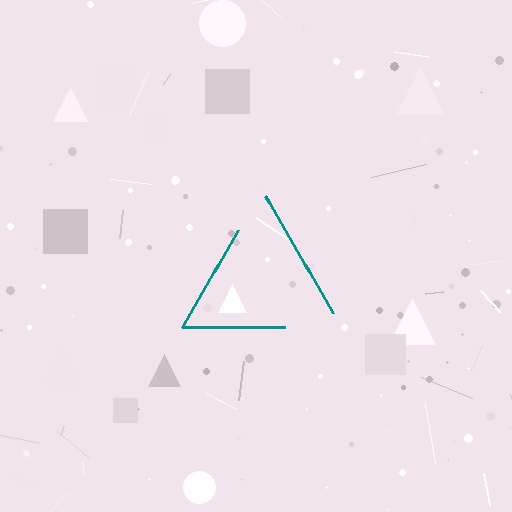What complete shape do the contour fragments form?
The contour fragments form a triangle.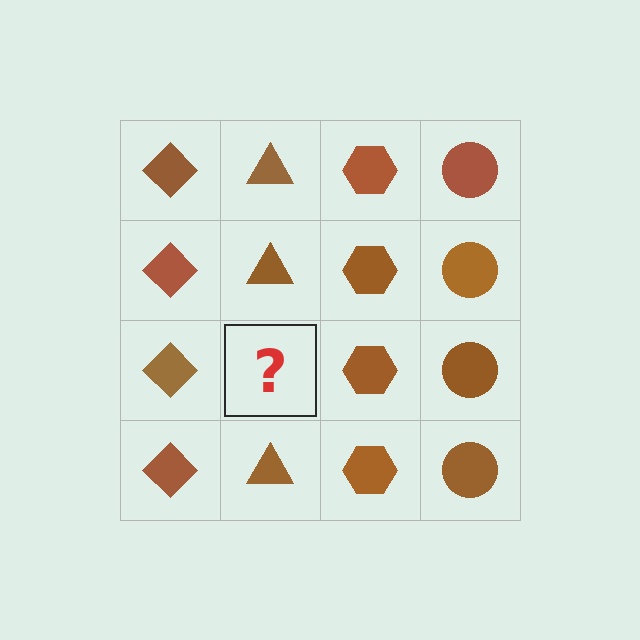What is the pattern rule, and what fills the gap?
The rule is that each column has a consistent shape. The gap should be filled with a brown triangle.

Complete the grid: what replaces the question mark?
The question mark should be replaced with a brown triangle.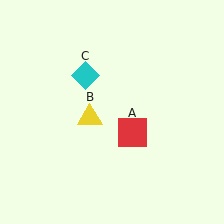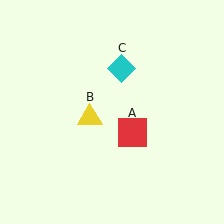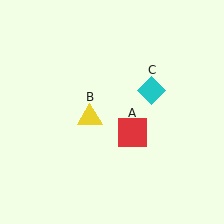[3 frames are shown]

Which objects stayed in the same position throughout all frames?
Red square (object A) and yellow triangle (object B) remained stationary.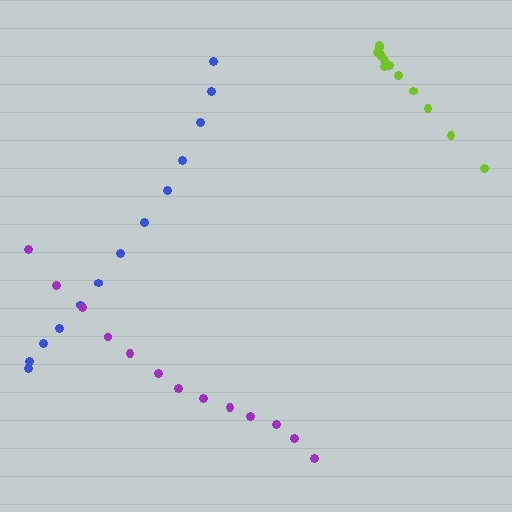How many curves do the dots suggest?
There are 3 distinct paths.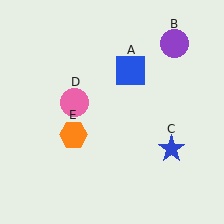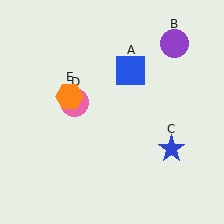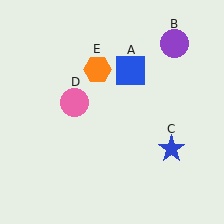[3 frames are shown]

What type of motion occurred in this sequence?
The orange hexagon (object E) rotated clockwise around the center of the scene.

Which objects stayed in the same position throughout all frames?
Blue square (object A) and purple circle (object B) and blue star (object C) and pink circle (object D) remained stationary.